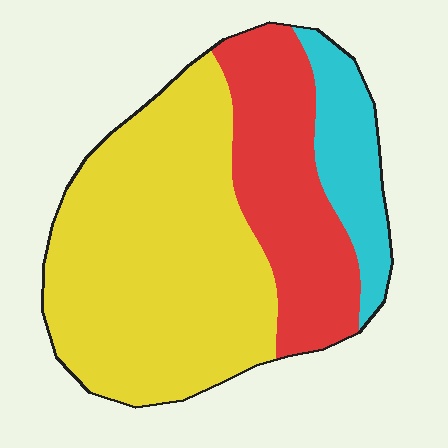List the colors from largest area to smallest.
From largest to smallest: yellow, red, cyan.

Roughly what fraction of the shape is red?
Red takes up between a quarter and a half of the shape.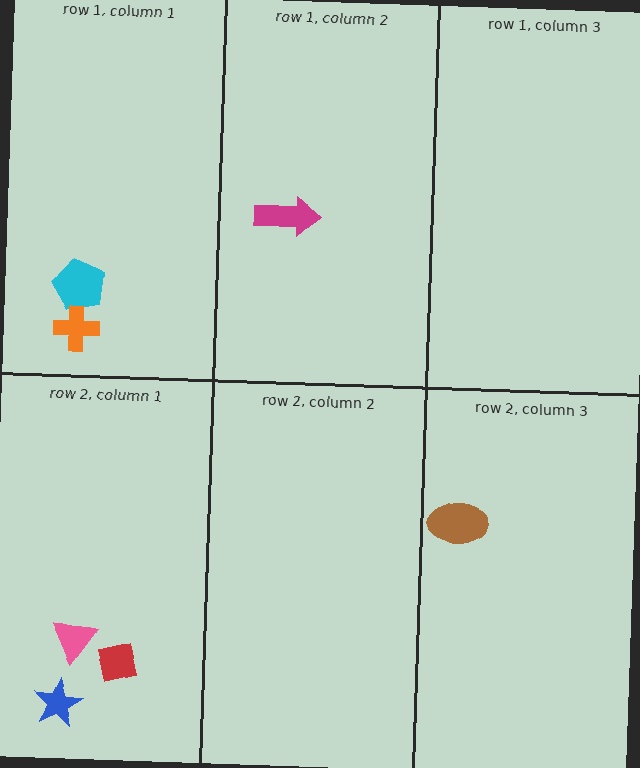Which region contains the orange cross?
The row 1, column 1 region.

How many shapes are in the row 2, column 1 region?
3.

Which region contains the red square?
The row 2, column 1 region.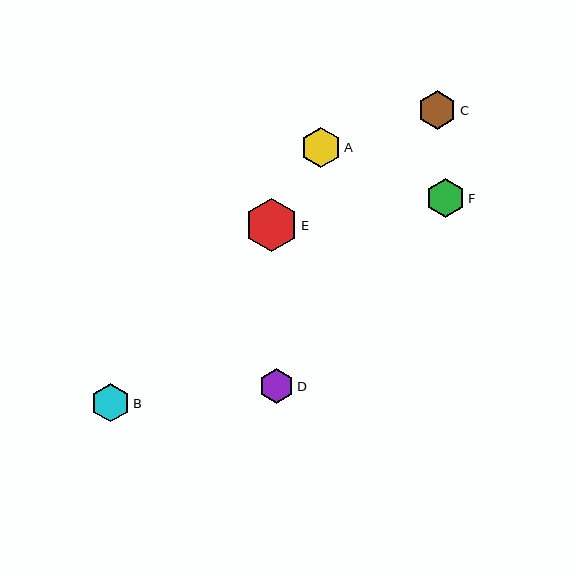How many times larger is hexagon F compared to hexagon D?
Hexagon F is approximately 1.1 times the size of hexagon D.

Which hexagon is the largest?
Hexagon E is the largest with a size of approximately 53 pixels.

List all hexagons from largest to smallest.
From largest to smallest: E, A, F, C, B, D.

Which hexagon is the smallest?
Hexagon D is the smallest with a size of approximately 35 pixels.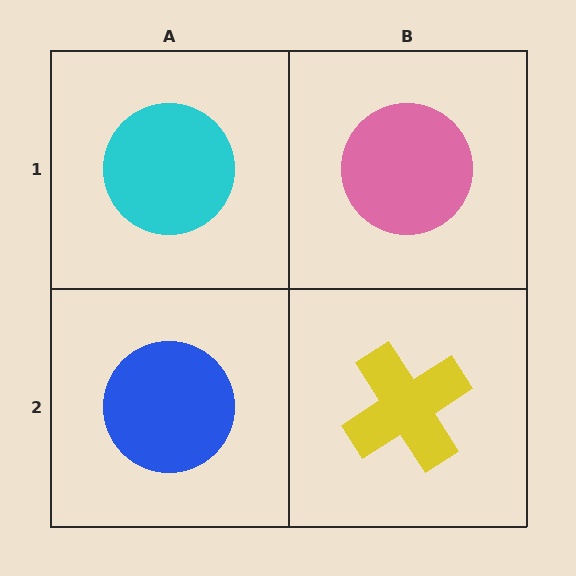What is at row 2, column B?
A yellow cross.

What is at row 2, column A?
A blue circle.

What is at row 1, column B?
A pink circle.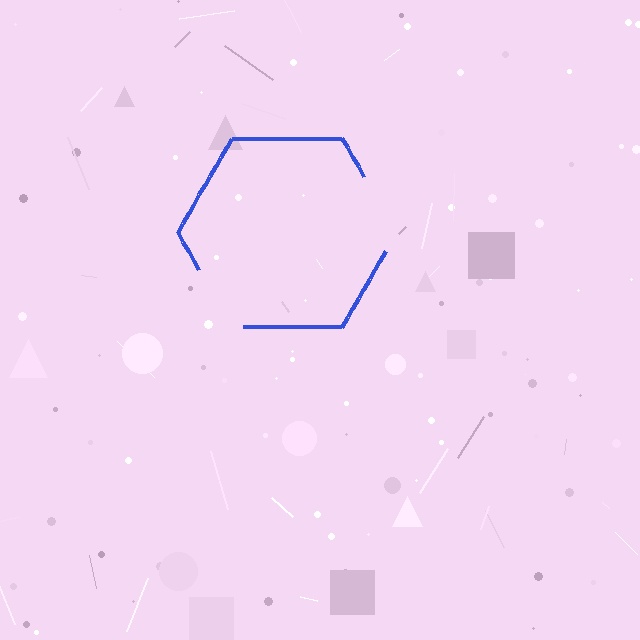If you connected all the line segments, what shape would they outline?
They would outline a hexagon.